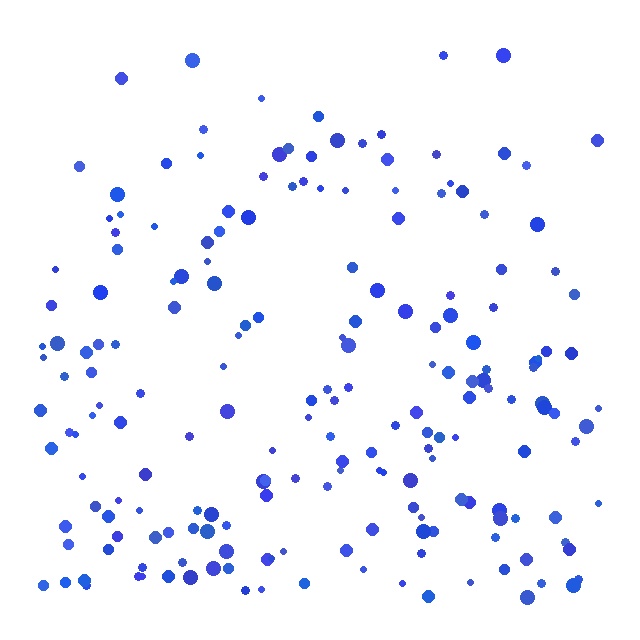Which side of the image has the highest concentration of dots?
The bottom.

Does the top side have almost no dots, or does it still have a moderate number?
Still a moderate number, just noticeably fewer than the bottom.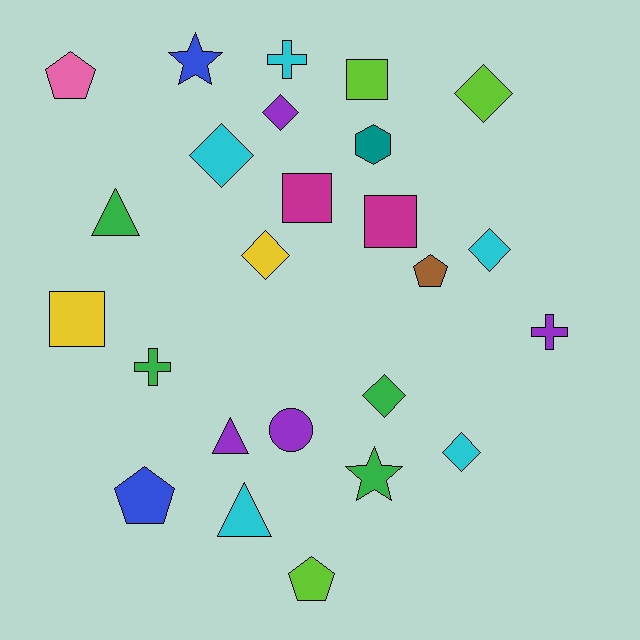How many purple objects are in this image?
There are 4 purple objects.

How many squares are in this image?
There are 4 squares.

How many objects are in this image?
There are 25 objects.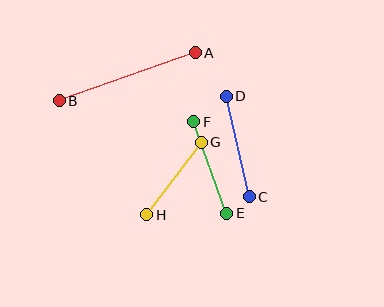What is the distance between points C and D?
The distance is approximately 103 pixels.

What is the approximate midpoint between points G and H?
The midpoint is at approximately (174, 178) pixels.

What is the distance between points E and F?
The distance is approximately 97 pixels.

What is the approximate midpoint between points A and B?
The midpoint is at approximately (127, 77) pixels.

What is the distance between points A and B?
The distance is approximately 144 pixels.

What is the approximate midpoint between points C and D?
The midpoint is at approximately (238, 147) pixels.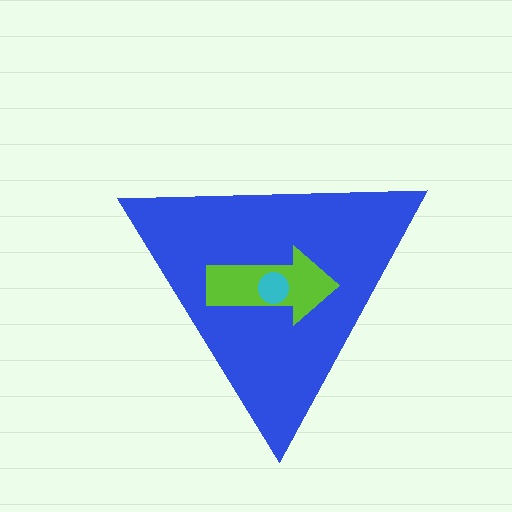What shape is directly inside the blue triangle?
The lime arrow.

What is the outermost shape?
The blue triangle.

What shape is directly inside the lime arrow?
The cyan circle.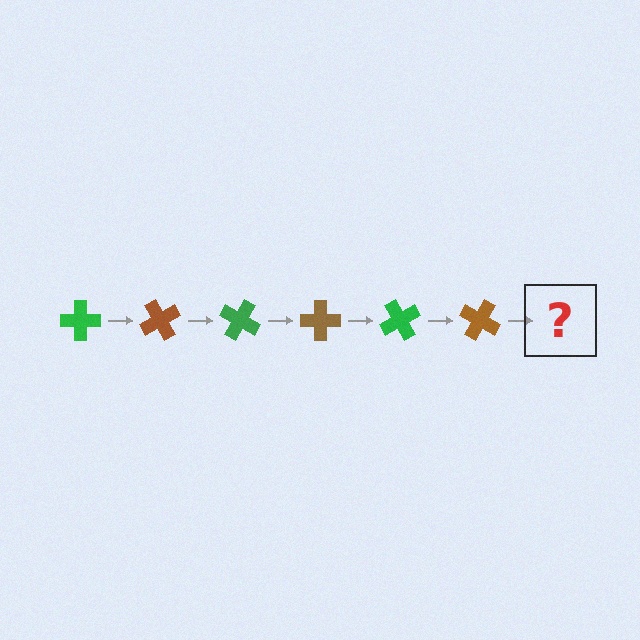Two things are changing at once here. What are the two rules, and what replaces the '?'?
The two rules are that it rotates 60 degrees each step and the color cycles through green and brown. The '?' should be a green cross, rotated 360 degrees from the start.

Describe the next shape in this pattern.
It should be a green cross, rotated 360 degrees from the start.